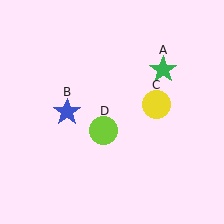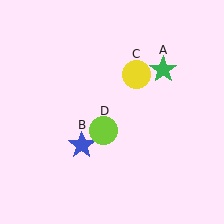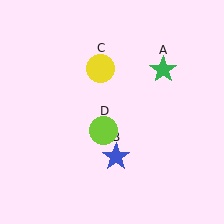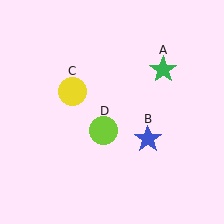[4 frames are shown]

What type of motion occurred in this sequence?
The blue star (object B), yellow circle (object C) rotated counterclockwise around the center of the scene.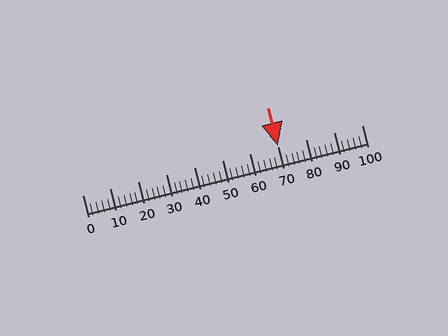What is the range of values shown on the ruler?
The ruler shows values from 0 to 100.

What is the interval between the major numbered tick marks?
The major tick marks are spaced 10 units apart.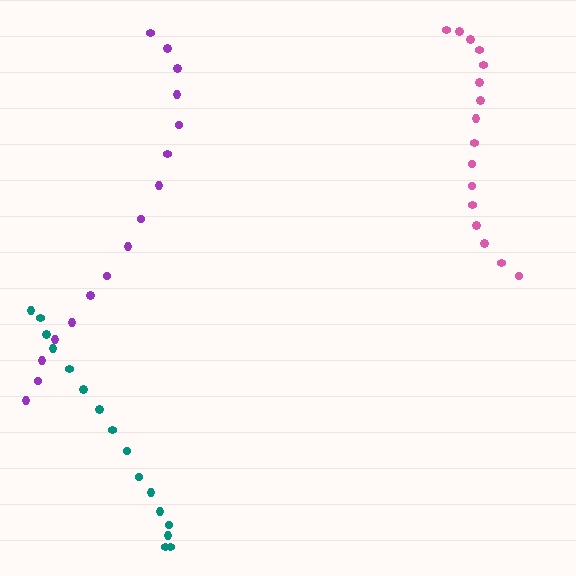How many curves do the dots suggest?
There are 3 distinct paths.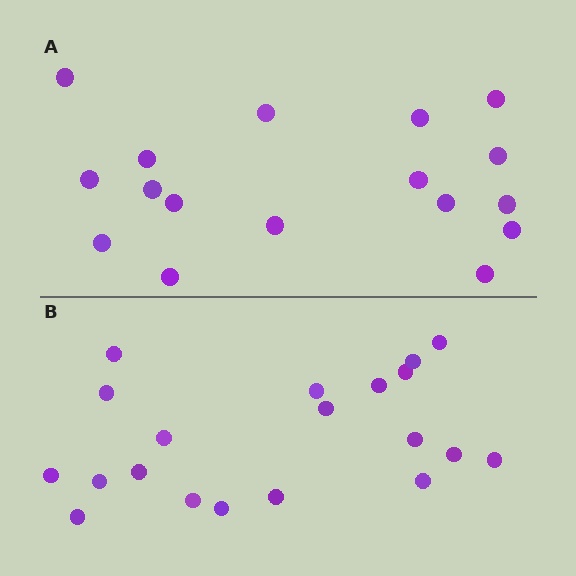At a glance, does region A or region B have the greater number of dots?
Region B (the bottom region) has more dots.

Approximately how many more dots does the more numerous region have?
Region B has just a few more — roughly 2 or 3 more dots than region A.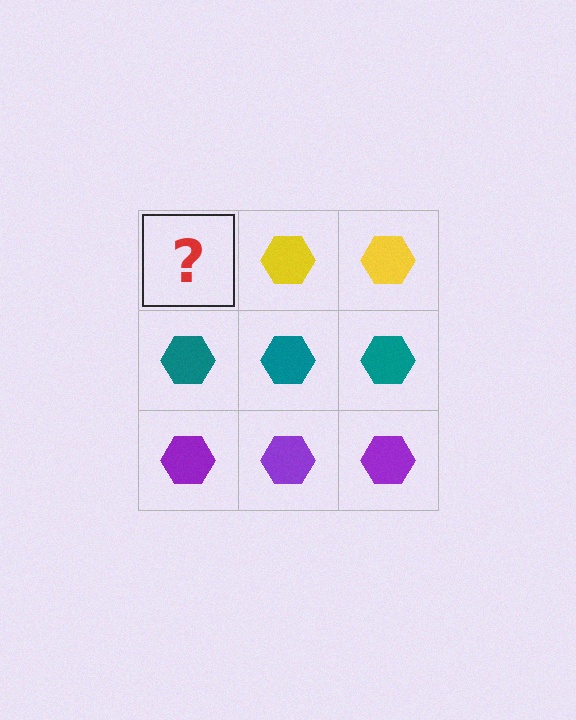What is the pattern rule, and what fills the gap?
The rule is that each row has a consistent color. The gap should be filled with a yellow hexagon.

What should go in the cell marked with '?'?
The missing cell should contain a yellow hexagon.